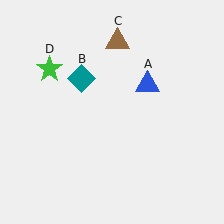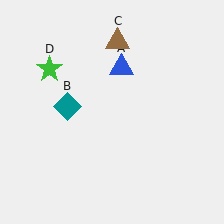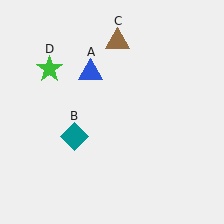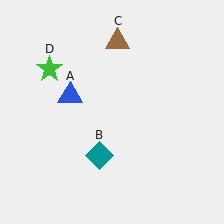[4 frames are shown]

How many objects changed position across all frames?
2 objects changed position: blue triangle (object A), teal diamond (object B).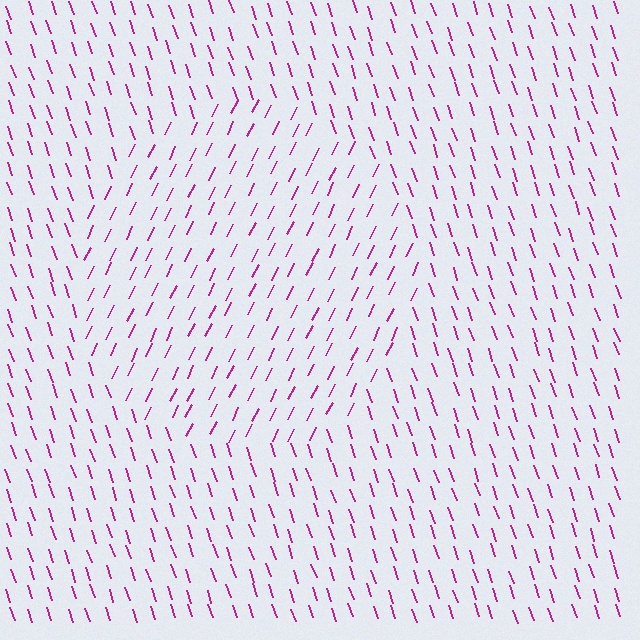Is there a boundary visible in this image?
Yes, there is a texture boundary formed by a change in line orientation.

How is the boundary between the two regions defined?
The boundary is defined purely by a change in line orientation (approximately 45 degrees difference). All lines are the same color and thickness.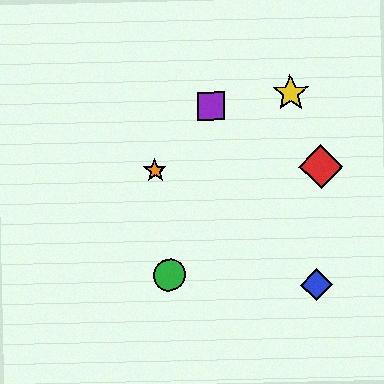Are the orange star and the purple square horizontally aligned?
No, the orange star is at y≈170 and the purple square is at y≈106.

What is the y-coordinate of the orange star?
The orange star is at y≈170.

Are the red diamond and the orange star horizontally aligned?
Yes, both are at y≈167.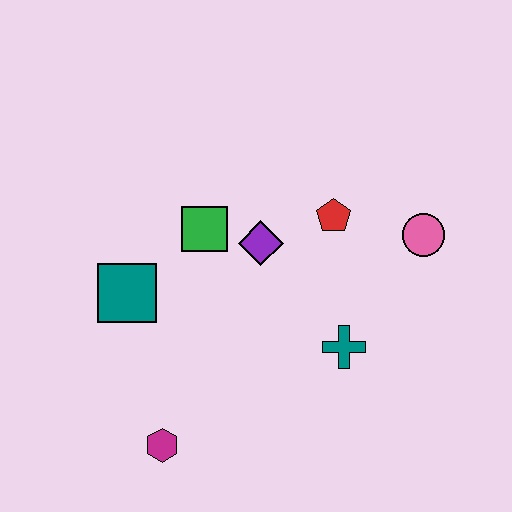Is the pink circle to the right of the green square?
Yes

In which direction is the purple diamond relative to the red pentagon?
The purple diamond is to the left of the red pentagon.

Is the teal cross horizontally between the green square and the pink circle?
Yes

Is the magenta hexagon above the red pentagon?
No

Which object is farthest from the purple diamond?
The magenta hexagon is farthest from the purple diamond.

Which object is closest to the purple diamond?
The green square is closest to the purple diamond.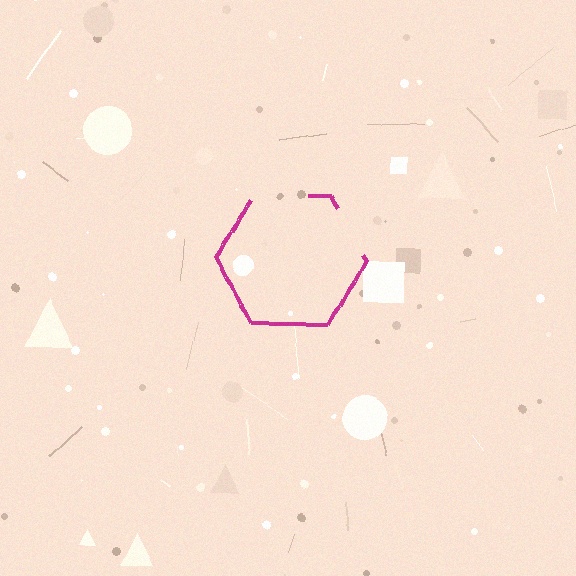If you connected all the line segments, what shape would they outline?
They would outline a hexagon.